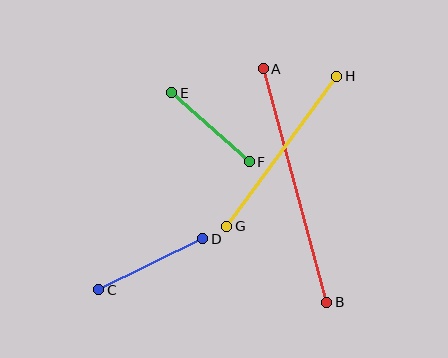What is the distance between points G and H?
The distance is approximately 186 pixels.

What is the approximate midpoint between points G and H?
The midpoint is at approximately (282, 151) pixels.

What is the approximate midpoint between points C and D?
The midpoint is at approximately (151, 264) pixels.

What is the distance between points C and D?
The distance is approximately 116 pixels.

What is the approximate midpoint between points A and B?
The midpoint is at approximately (295, 186) pixels.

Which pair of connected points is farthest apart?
Points A and B are farthest apart.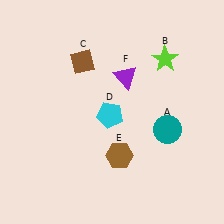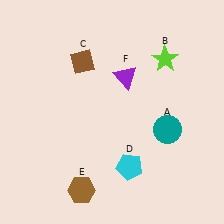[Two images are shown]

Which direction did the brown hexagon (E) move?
The brown hexagon (E) moved left.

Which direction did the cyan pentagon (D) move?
The cyan pentagon (D) moved down.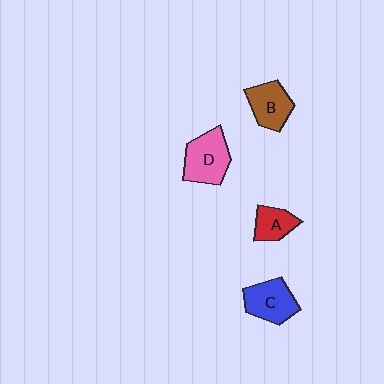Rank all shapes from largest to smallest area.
From largest to smallest: D (pink), C (blue), B (brown), A (red).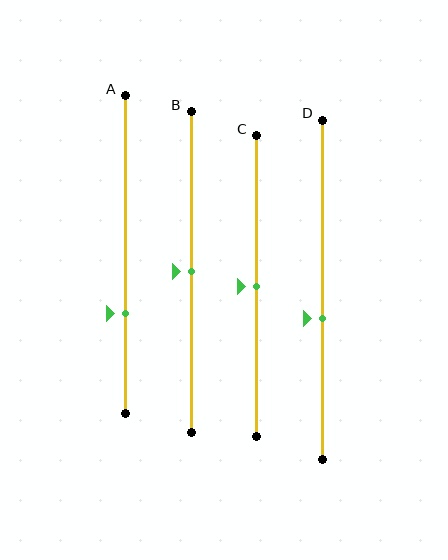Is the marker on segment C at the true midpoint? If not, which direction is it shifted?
Yes, the marker on segment C is at the true midpoint.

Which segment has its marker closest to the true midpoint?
Segment B has its marker closest to the true midpoint.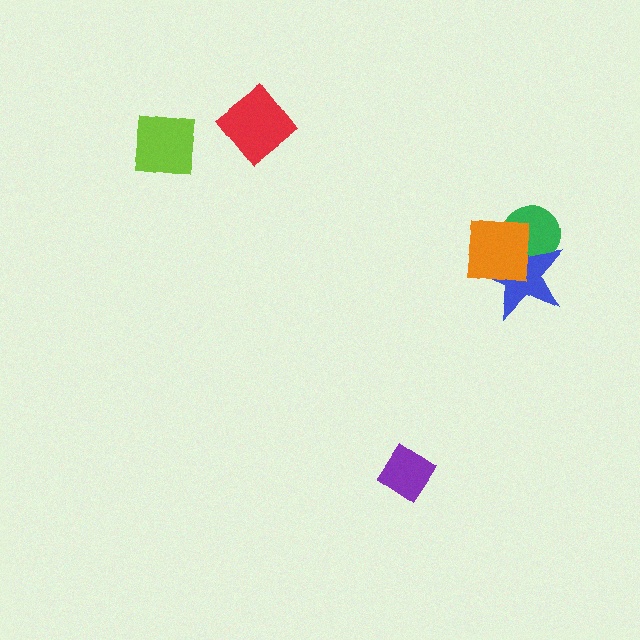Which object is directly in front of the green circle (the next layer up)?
The blue star is directly in front of the green circle.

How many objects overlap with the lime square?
0 objects overlap with the lime square.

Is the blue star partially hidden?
Yes, it is partially covered by another shape.